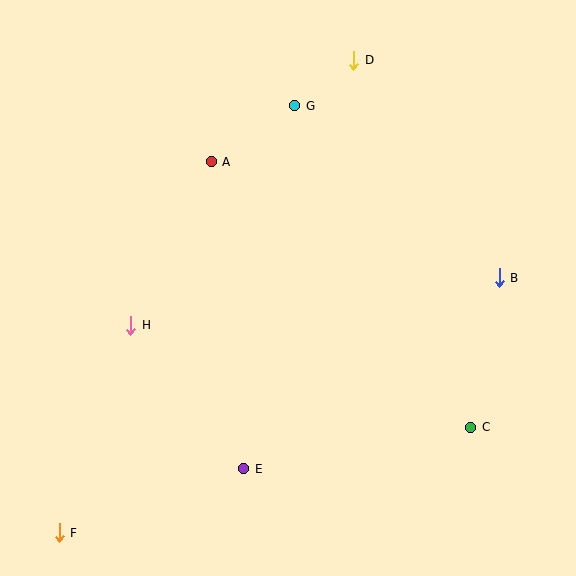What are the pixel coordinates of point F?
Point F is at (59, 533).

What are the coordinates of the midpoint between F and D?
The midpoint between F and D is at (207, 296).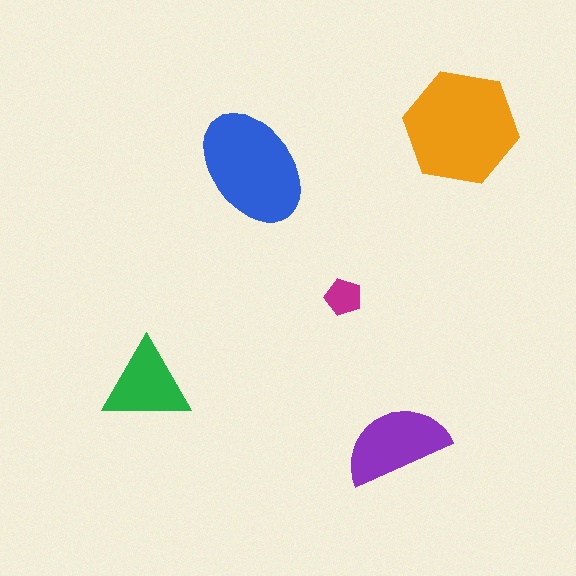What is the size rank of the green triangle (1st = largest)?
4th.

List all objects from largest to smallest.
The orange hexagon, the blue ellipse, the purple semicircle, the green triangle, the magenta pentagon.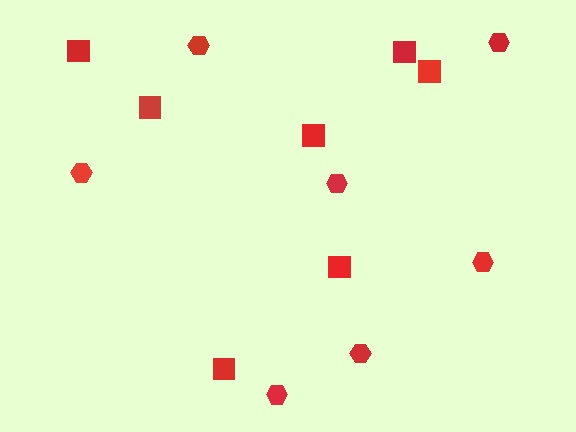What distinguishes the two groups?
There are 2 groups: one group of squares (7) and one group of hexagons (7).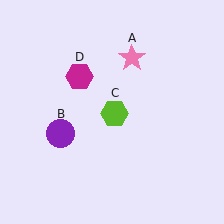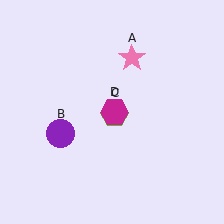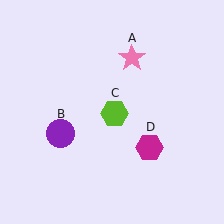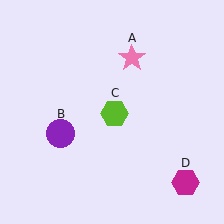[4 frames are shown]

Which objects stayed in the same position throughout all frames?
Pink star (object A) and purple circle (object B) and lime hexagon (object C) remained stationary.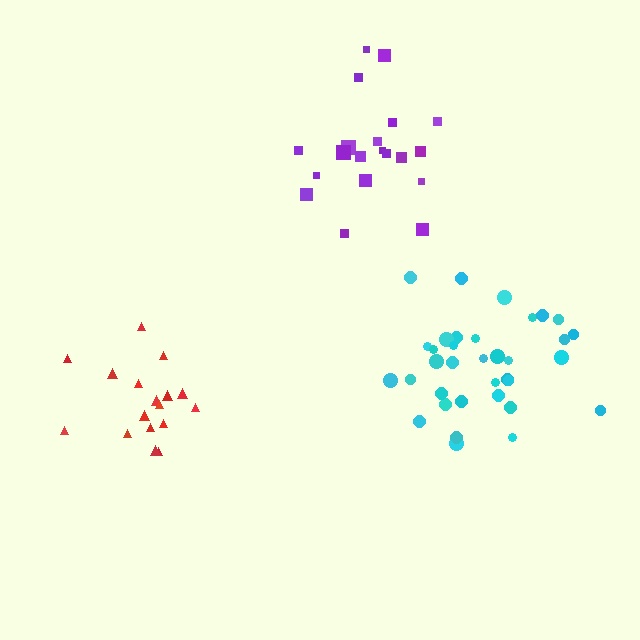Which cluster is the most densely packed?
Cyan.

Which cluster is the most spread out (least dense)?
Purple.